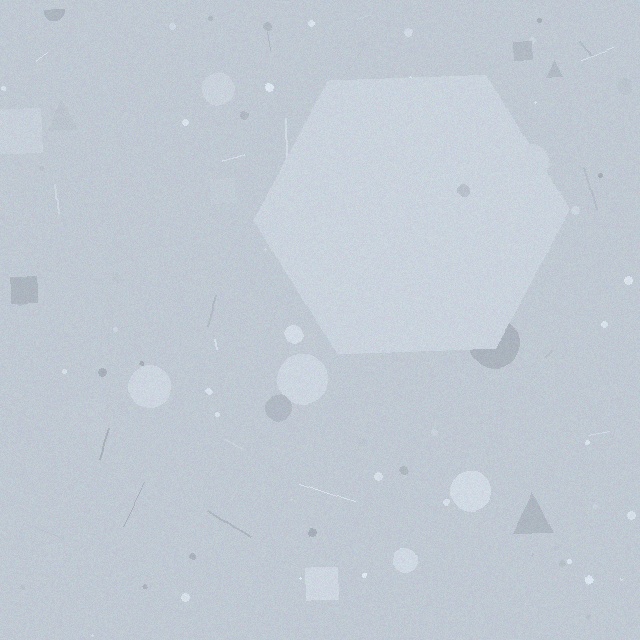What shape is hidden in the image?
A hexagon is hidden in the image.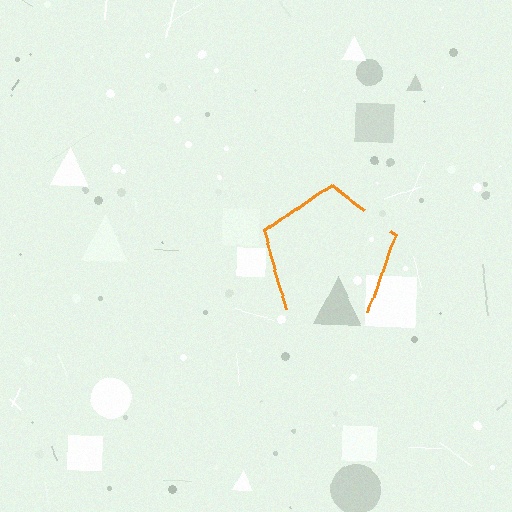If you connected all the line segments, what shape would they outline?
They would outline a pentagon.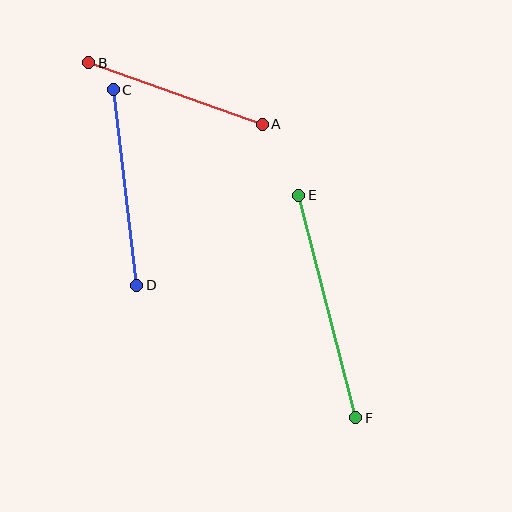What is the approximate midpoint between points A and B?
The midpoint is at approximately (176, 94) pixels.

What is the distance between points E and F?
The distance is approximately 230 pixels.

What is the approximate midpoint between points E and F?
The midpoint is at approximately (327, 306) pixels.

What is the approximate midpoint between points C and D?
The midpoint is at approximately (125, 187) pixels.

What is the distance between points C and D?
The distance is approximately 197 pixels.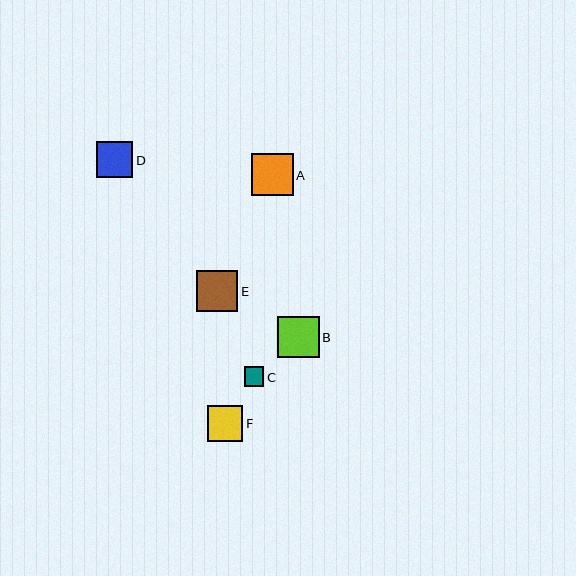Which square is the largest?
Square A is the largest with a size of approximately 42 pixels.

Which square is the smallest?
Square C is the smallest with a size of approximately 20 pixels.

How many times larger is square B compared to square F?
Square B is approximately 1.2 times the size of square F.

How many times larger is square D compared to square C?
Square D is approximately 1.8 times the size of square C.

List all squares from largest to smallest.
From largest to smallest: A, B, E, D, F, C.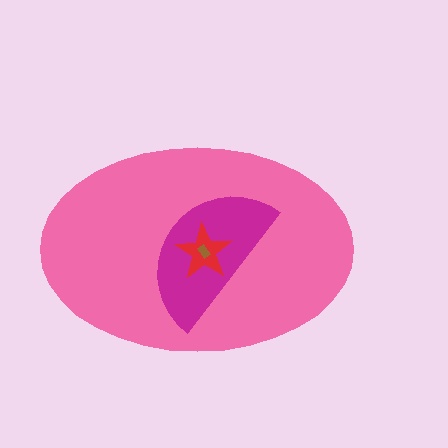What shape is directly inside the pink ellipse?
The magenta semicircle.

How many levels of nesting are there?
4.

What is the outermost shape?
The pink ellipse.